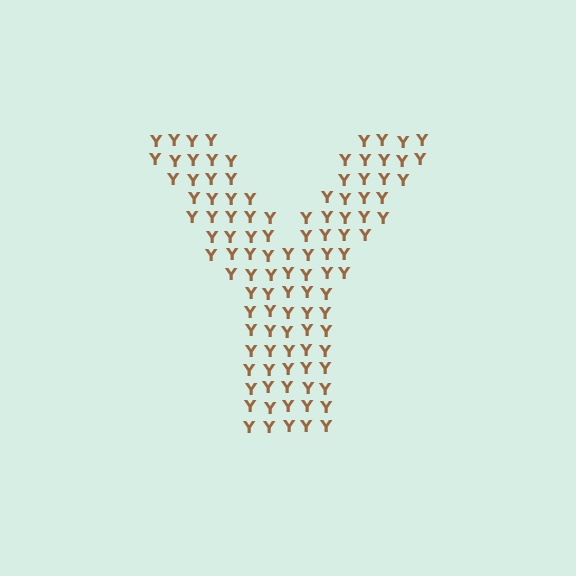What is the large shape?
The large shape is the letter Y.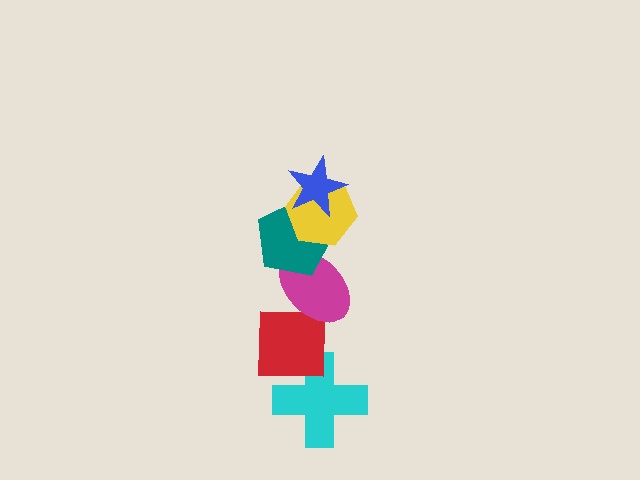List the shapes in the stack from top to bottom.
From top to bottom: the blue star, the yellow hexagon, the teal pentagon, the magenta ellipse, the red square, the cyan cross.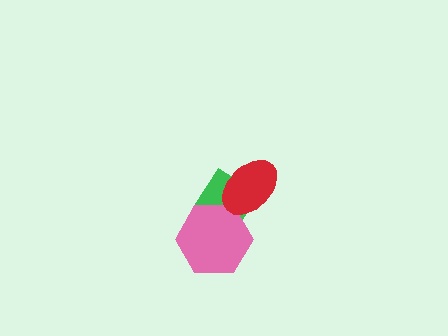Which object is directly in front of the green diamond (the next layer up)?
The pink hexagon is directly in front of the green diamond.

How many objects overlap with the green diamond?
2 objects overlap with the green diamond.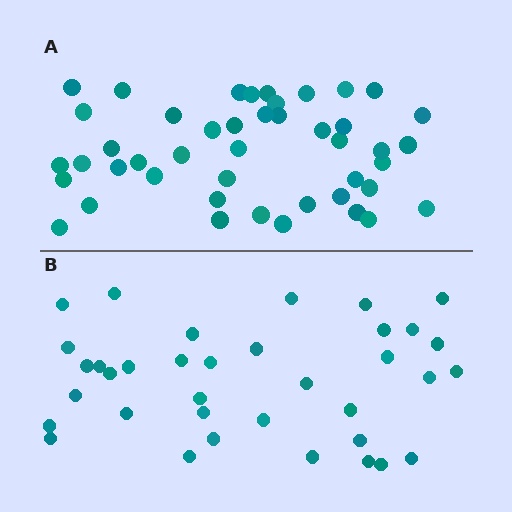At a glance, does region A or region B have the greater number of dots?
Region A (the top region) has more dots.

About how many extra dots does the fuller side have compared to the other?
Region A has roughly 8 or so more dots than region B.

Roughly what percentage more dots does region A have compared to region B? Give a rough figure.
About 25% more.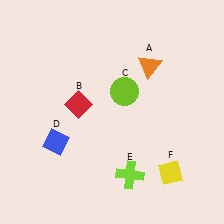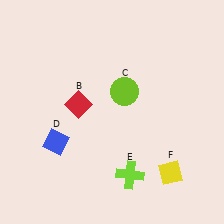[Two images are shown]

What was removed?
The orange triangle (A) was removed in Image 2.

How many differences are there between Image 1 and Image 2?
There is 1 difference between the two images.